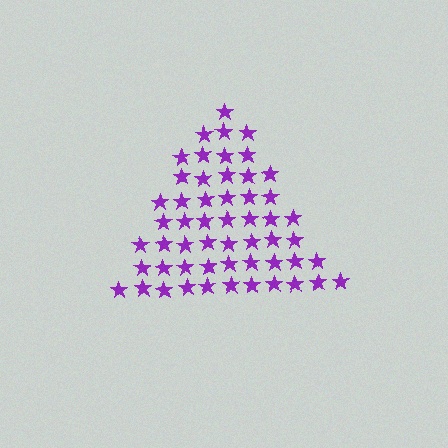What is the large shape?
The large shape is a triangle.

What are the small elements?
The small elements are stars.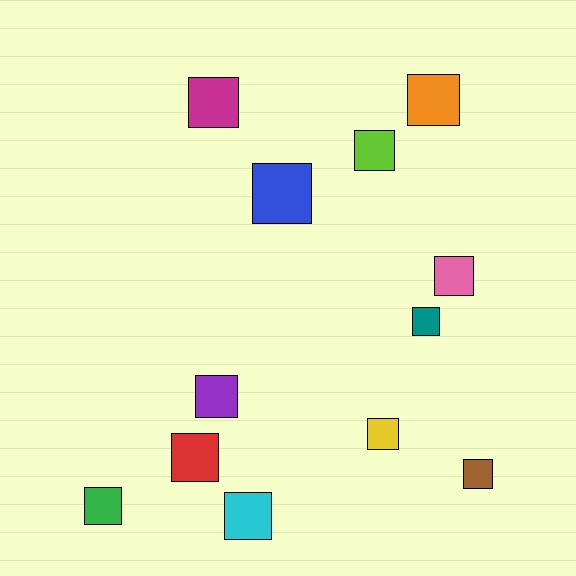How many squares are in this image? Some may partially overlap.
There are 12 squares.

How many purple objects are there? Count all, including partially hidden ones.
There is 1 purple object.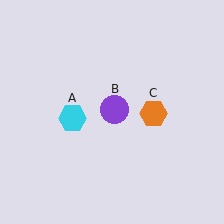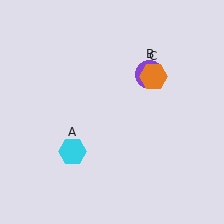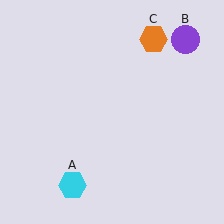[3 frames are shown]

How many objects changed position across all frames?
3 objects changed position: cyan hexagon (object A), purple circle (object B), orange hexagon (object C).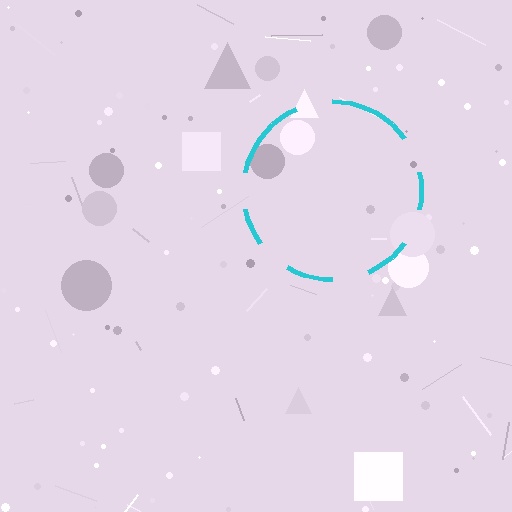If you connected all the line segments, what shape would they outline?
They would outline a circle.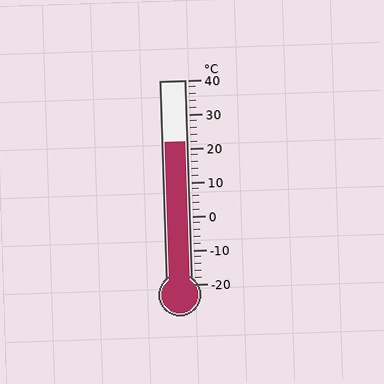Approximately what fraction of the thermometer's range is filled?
The thermometer is filled to approximately 70% of its range.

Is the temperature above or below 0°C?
The temperature is above 0°C.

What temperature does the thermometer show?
The thermometer shows approximately 22°C.